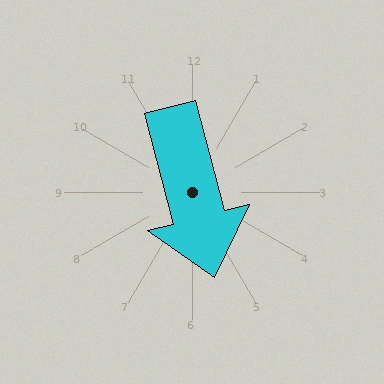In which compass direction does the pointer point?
South.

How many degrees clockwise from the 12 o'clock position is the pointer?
Approximately 165 degrees.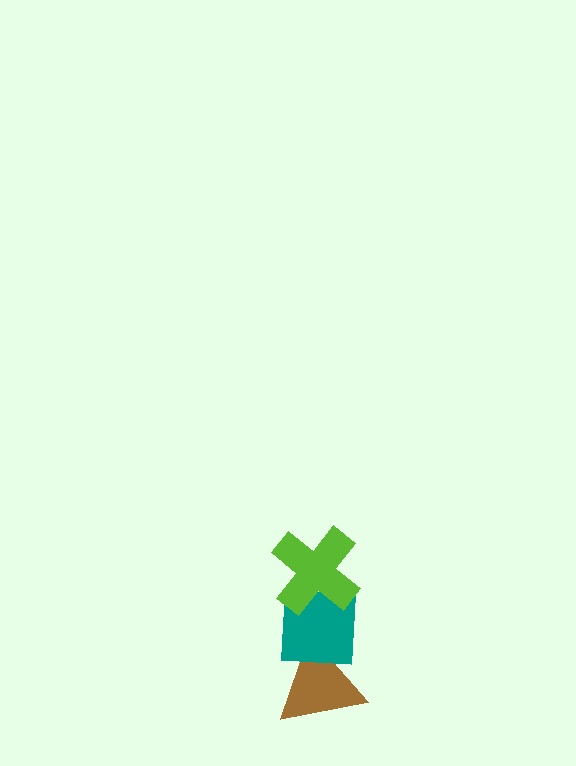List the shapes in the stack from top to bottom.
From top to bottom: the lime cross, the teal square, the brown triangle.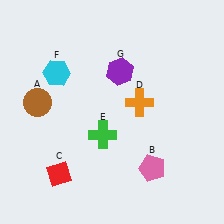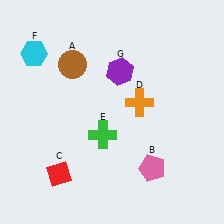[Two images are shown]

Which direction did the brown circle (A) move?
The brown circle (A) moved up.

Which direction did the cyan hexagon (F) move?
The cyan hexagon (F) moved left.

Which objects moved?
The objects that moved are: the brown circle (A), the cyan hexagon (F).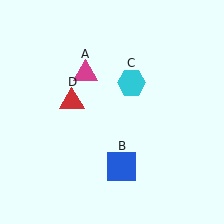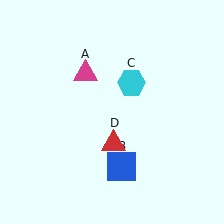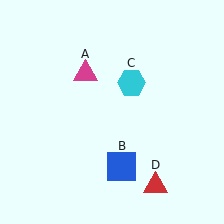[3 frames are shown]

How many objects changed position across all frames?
1 object changed position: red triangle (object D).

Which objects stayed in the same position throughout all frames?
Magenta triangle (object A) and blue square (object B) and cyan hexagon (object C) remained stationary.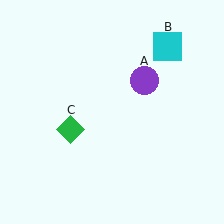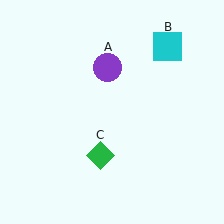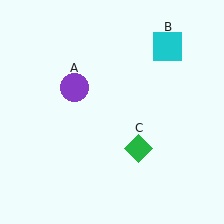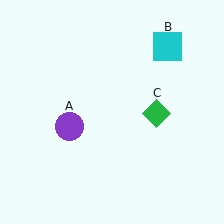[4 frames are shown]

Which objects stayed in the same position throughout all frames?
Cyan square (object B) remained stationary.